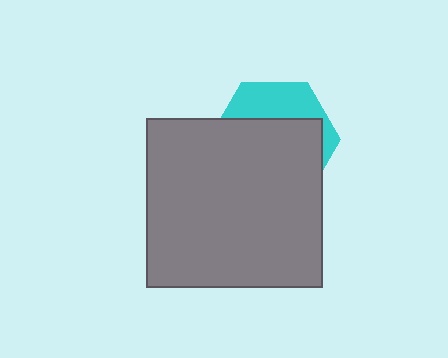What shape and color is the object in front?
The object in front is a gray rectangle.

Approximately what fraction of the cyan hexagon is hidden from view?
Roughly 69% of the cyan hexagon is hidden behind the gray rectangle.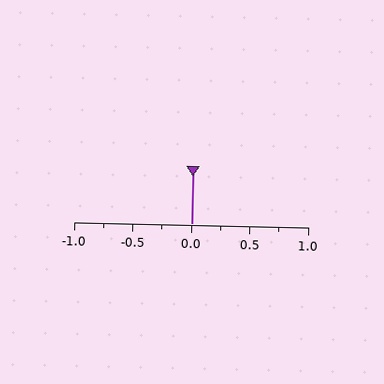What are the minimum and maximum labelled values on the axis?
The axis runs from -1.0 to 1.0.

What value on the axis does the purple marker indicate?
The marker indicates approximately 0.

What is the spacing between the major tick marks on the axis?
The major ticks are spaced 0.5 apart.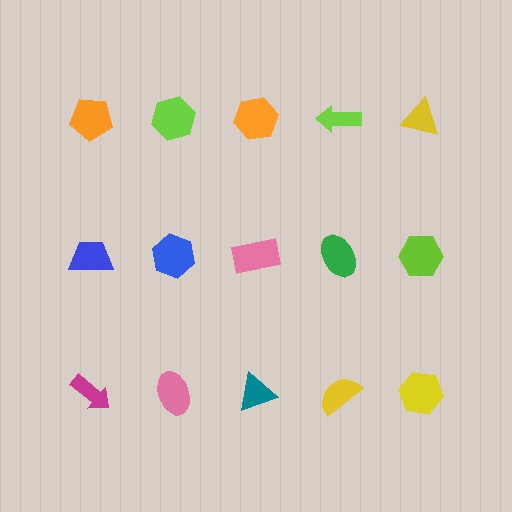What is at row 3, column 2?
A pink ellipse.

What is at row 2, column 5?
A lime hexagon.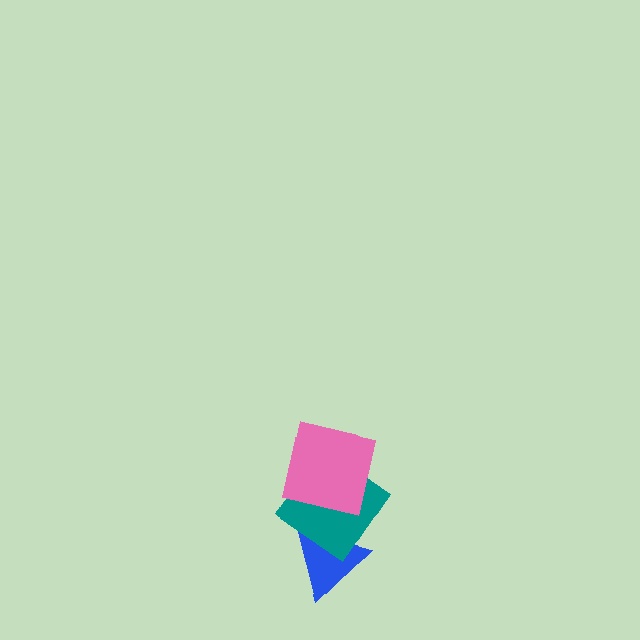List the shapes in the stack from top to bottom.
From top to bottom: the pink square, the teal diamond, the blue triangle.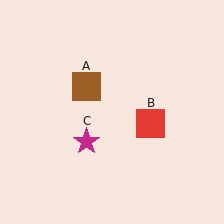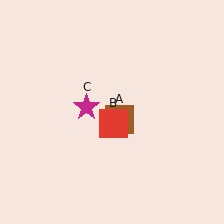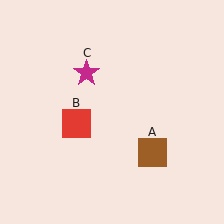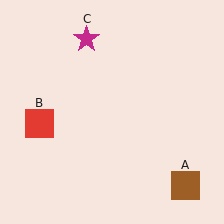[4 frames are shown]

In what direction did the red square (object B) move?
The red square (object B) moved left.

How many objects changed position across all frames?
3 objects changed position: brown square (object A), red square (object B), magenta star (object C).